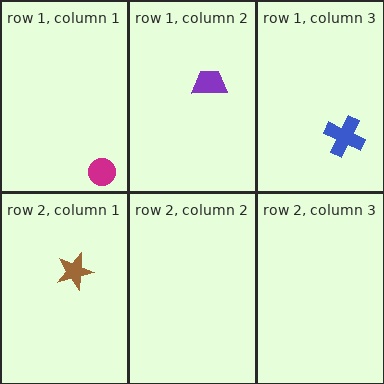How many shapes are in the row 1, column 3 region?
1.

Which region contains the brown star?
The row 2, column 1 region.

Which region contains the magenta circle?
The row 1, column 1 region.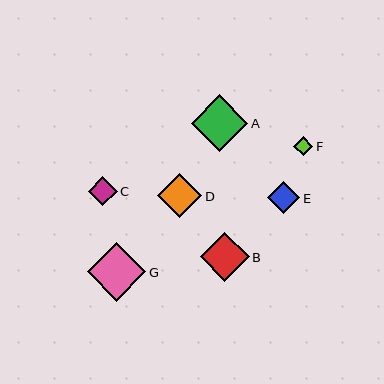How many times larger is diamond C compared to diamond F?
Diamond C is approximately 1.5 times the size of diamond F.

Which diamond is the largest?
Diamond G is the largest with a size of approximately 58 pixels.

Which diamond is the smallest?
Diamond F is the smallest with a size of approximately 19 pixels.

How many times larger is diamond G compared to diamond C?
Diamond G is approximately 2.0 times the size of diamond C.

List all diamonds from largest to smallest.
From largest to smallest: G, A, B, D, E, C, F.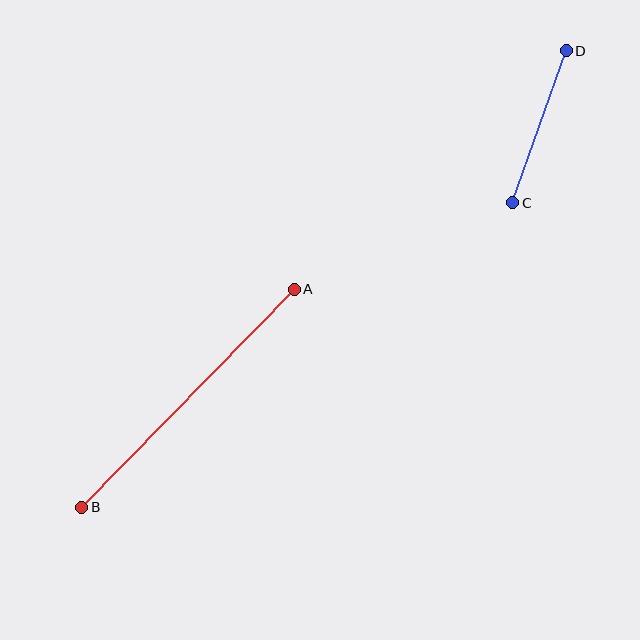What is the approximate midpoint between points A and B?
The midpoint is at approximately (188, 398) pixels.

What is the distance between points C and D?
The distance is approximately 161 pixels.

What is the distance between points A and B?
The distance is approximately 304 pixels.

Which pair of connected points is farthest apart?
Points A and B are farthest apart.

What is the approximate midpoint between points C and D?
The midpoint is at approximately (539, 127) pixels.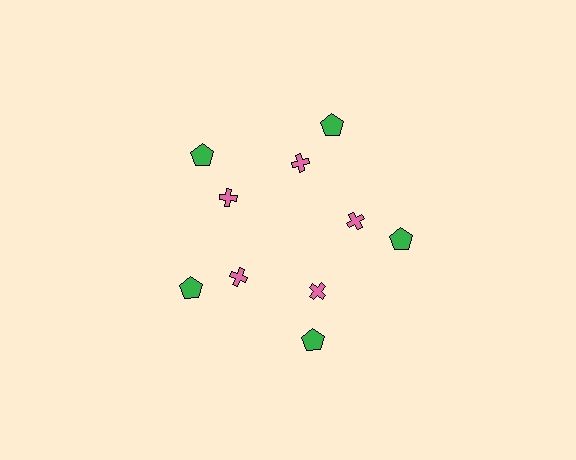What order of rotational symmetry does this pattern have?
This pattern has 5-fold rotational symmetry.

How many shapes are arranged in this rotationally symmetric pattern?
There are 10 shapes, arranged in 5 groups of 2.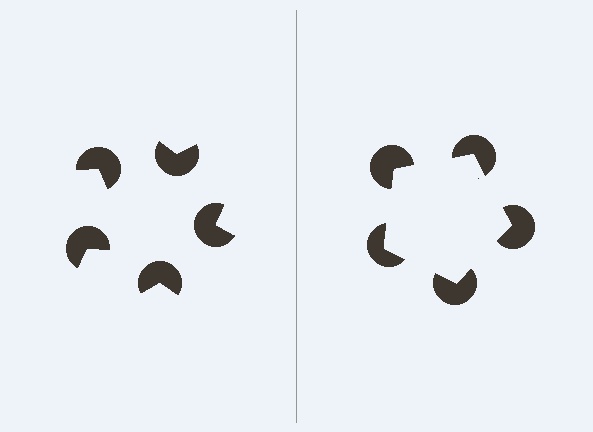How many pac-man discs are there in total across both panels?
10 — 5 on each side.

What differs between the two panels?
The pac-man discs are positioned identically on both sides; only the wedge orientations differ. On the right they align to a pentagon; on the left they are misaligned.